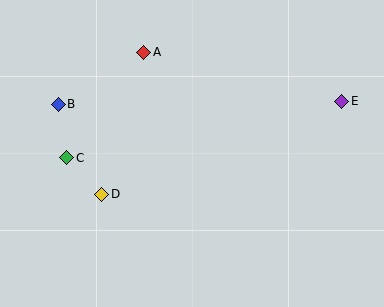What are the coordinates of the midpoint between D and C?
The midpoint between D and C is at (84, 176).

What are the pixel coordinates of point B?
Point B is at (58, 104).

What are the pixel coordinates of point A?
Point A is at (144, 52).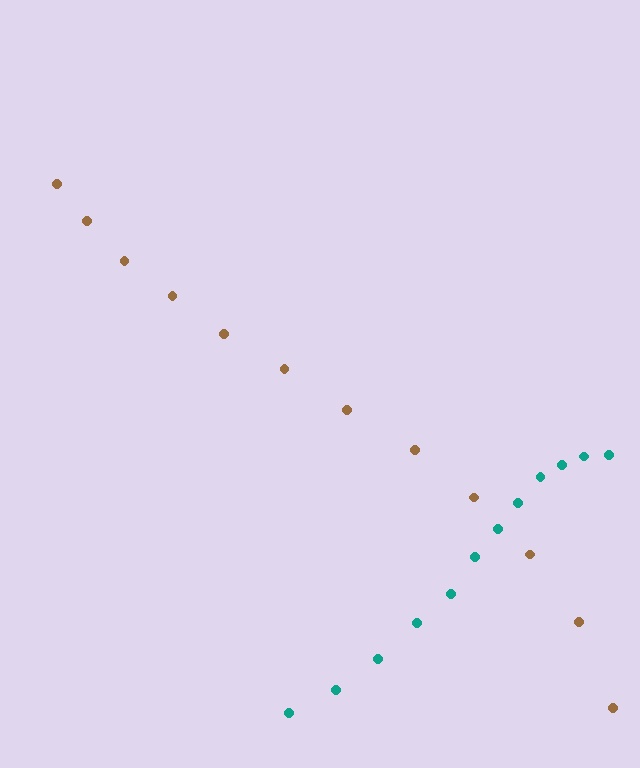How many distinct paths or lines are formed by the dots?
There are 2 distinct paths.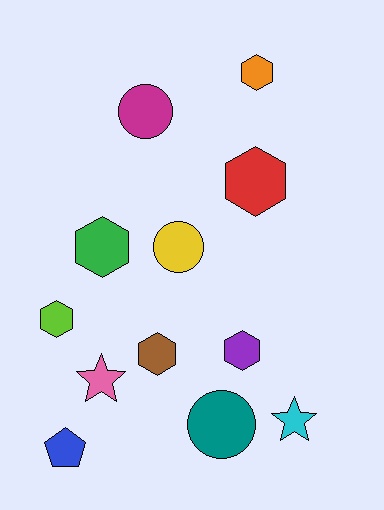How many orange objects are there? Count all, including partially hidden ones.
There is 1 orange object.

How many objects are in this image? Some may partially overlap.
There are 12 objects.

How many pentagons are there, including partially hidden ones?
There is 1 pentagon.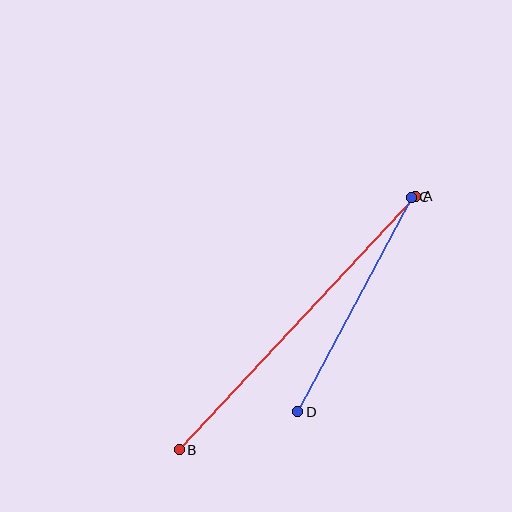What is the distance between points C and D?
The distance is approximately 243 pixels.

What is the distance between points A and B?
The distance is approximately 346 pixels.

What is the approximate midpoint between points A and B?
The midpoint is at approximately (297, 323) pixels.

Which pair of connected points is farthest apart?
Points A and B are farthest apart.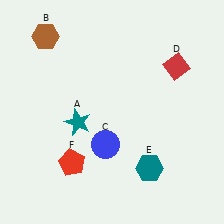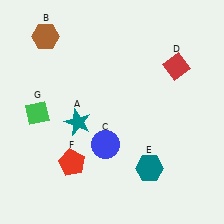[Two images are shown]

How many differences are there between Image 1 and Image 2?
There is 1 difference between the two images.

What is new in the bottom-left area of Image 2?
A green diamond (G) was added in the bottom-left area of Image 2.